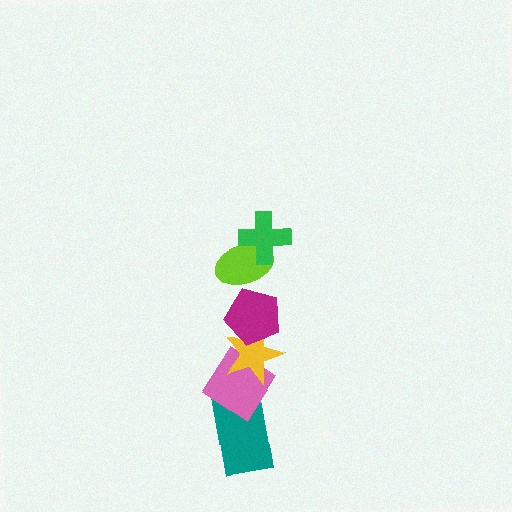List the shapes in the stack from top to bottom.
From top to bottom: the green cross, the lime ellipse, the magenta pentagon, the yellow star, the pink diamond, the teal rectangle.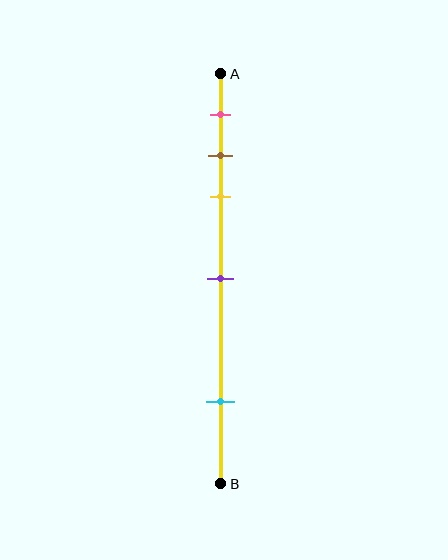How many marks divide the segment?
There are 5 marks dividing the segment.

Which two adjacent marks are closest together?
The brown and yellow marks are the closest adjacent pair.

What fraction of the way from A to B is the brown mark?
The brown mark is approximately 20% (0.2) of the way from A to B.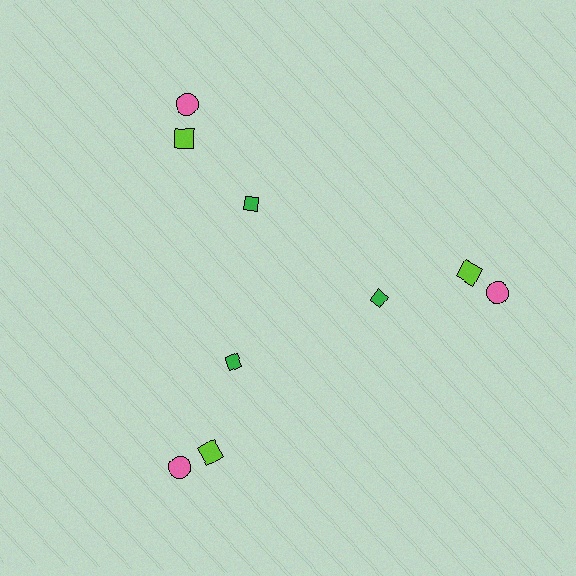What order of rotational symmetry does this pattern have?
This pattern has 3-fold rotational symmetry.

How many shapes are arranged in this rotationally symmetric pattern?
There are 9 shapes, arranged in 3 groups of 3.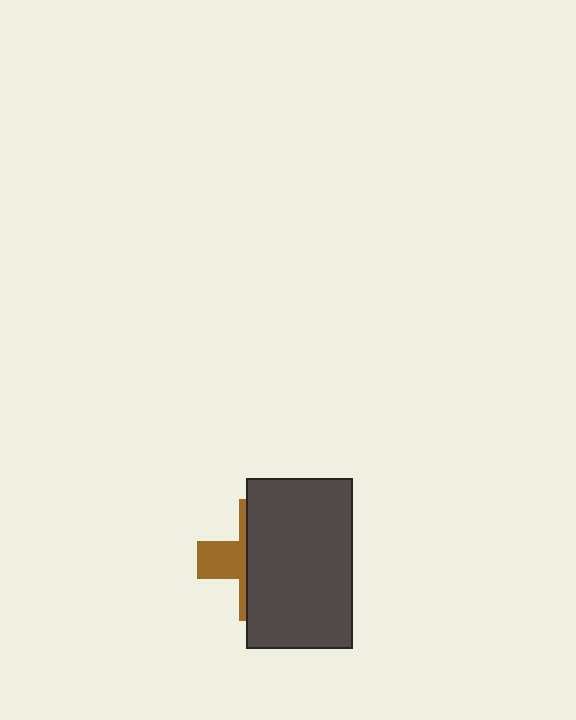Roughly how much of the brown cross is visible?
A small part of it is visible (roughly 31%).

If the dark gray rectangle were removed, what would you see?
You would see the complete brown cross.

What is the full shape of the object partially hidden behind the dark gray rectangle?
The partially hidden object is a brown cross.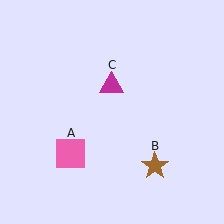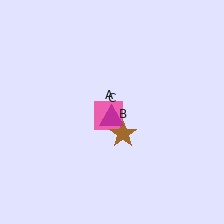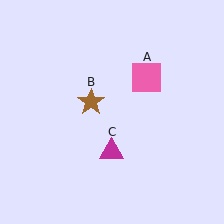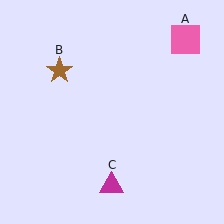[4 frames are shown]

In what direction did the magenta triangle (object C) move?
The magenta triangle (object C) moved down.